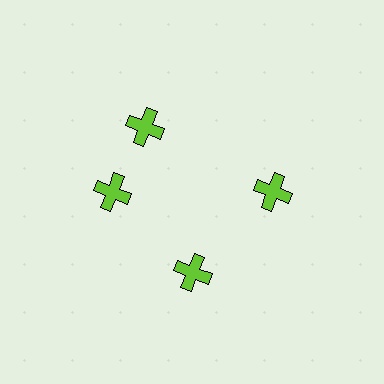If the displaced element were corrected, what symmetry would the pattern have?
It would have 4-fold rotational symmetry — the pattern would map onto itself every 90 degrees.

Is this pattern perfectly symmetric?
No. The 4 lime crosses are arranged in a ring, but one element near the 12 o'clock position is rotated out of alignment along the ring, breaking the 4-fold rotational symmetry.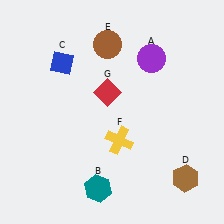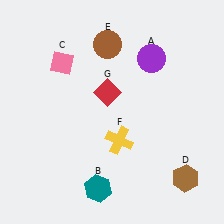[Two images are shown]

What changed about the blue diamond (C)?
In Image 1, C is blue. In Image 2, it changed to pink.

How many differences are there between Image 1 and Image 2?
There is 1 difference between the two images.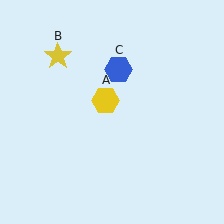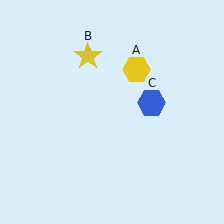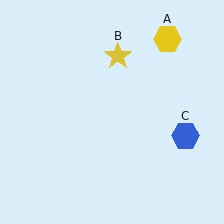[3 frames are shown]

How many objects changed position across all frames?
3 objects changed position: yellow hexagon (object A), yellow star (object B), blue hexagon (object C).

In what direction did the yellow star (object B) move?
The yellow star (object B) moved right.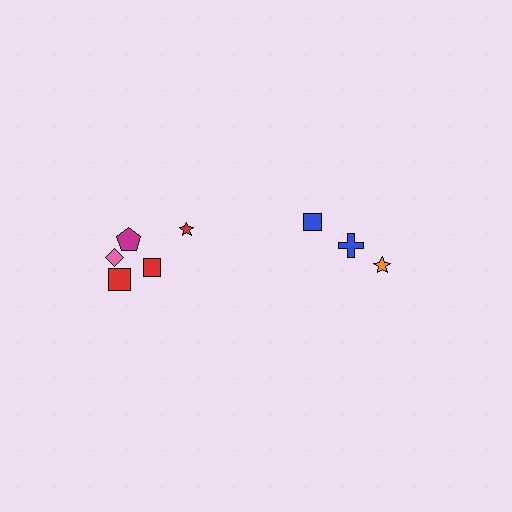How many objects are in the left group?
There are 5 objects.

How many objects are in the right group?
There are 3 objects.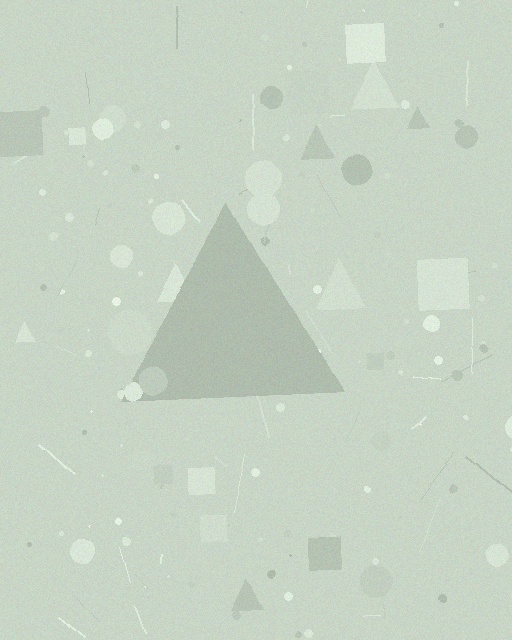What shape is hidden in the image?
A triangle is hidden in the image.